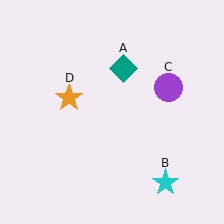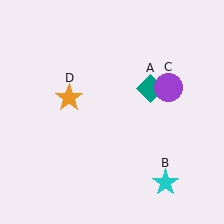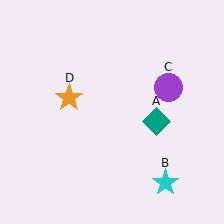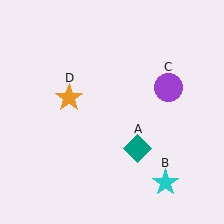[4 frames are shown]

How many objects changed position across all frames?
1 object changed position: teal diamond (object A).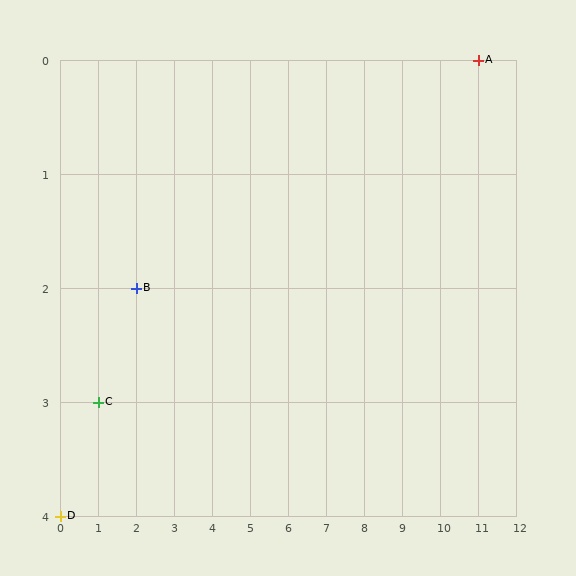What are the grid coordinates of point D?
Point D is at grid coordinates (0, 4).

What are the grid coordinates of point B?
Point B is at grid coordinates (2, 2).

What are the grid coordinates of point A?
Point A is at grid coordinates (11, 0).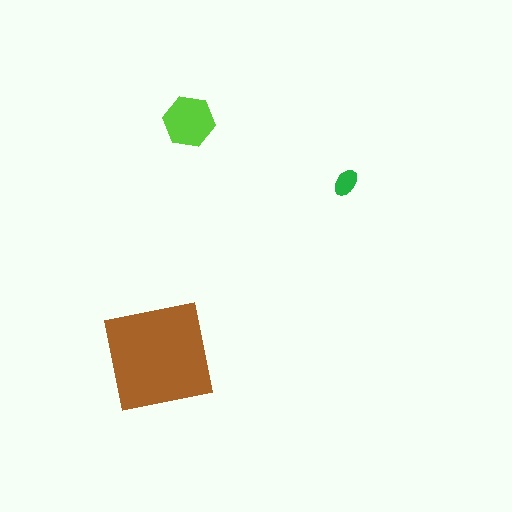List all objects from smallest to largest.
The green ellipse, the lime hexagon, the brown square.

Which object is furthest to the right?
The green ellipse is rightmost.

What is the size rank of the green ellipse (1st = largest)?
3rd.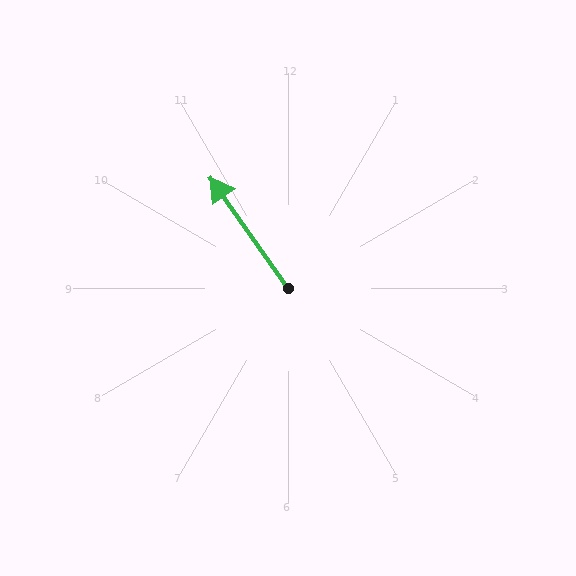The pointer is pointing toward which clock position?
Roughly 11 o'clock.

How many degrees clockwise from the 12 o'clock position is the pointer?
Approximately 325 degrees.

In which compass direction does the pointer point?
Northwest.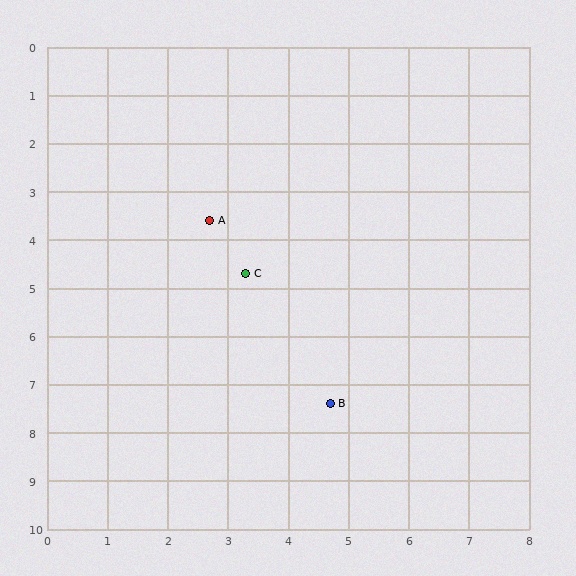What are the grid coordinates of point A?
Point A is at approximately (2.7, 3.6).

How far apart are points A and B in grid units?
Points A and B are about 4.3 grid units apart.